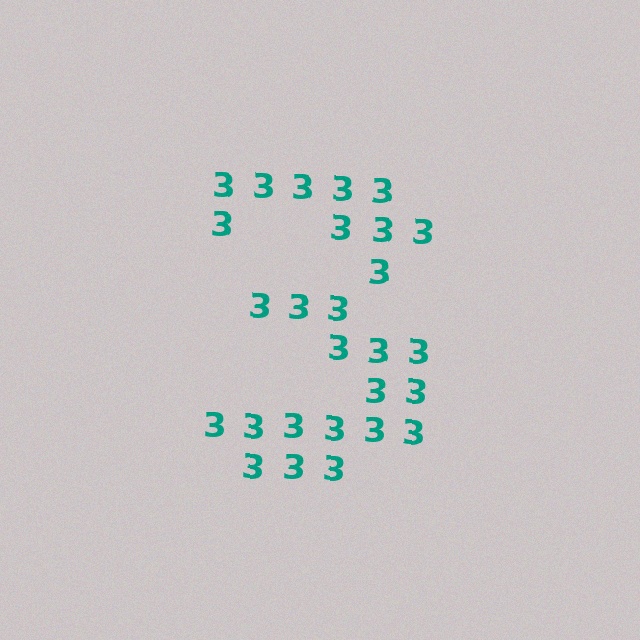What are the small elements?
The small elements are digit 3's.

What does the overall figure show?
The overall figure shows the digit 3.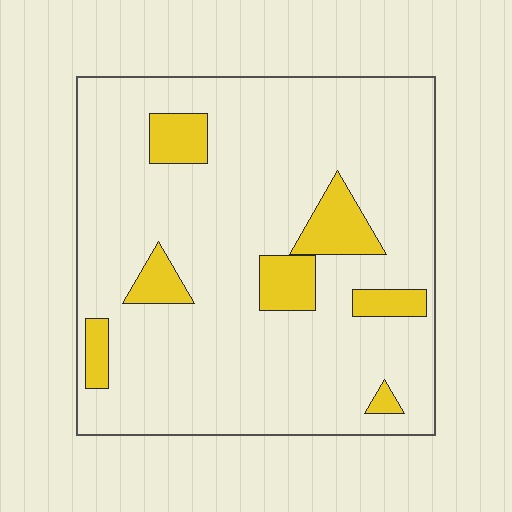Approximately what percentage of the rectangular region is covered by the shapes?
Approximately 15%.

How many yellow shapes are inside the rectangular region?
7.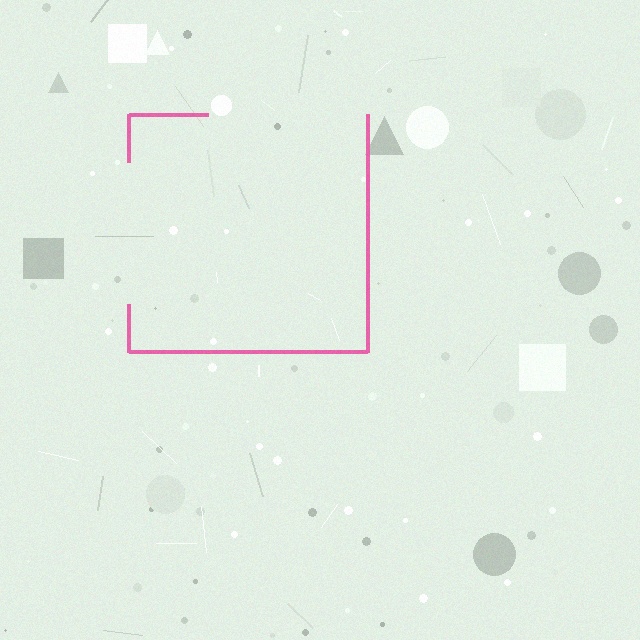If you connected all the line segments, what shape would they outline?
They would outline a square.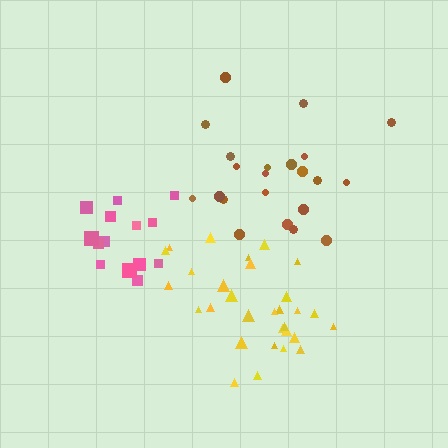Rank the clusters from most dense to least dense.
yellow, pink, brown.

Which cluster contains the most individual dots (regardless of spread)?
Yellow (30).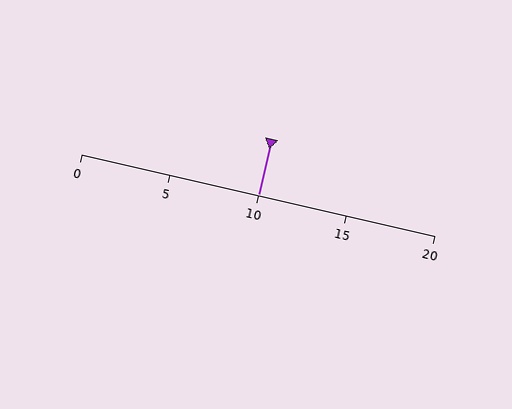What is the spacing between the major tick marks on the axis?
The major ticks are spaced 5 apart.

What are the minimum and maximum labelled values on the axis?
The axis runs from 0 to 20.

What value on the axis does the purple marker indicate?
The marker indicates approximately 10.